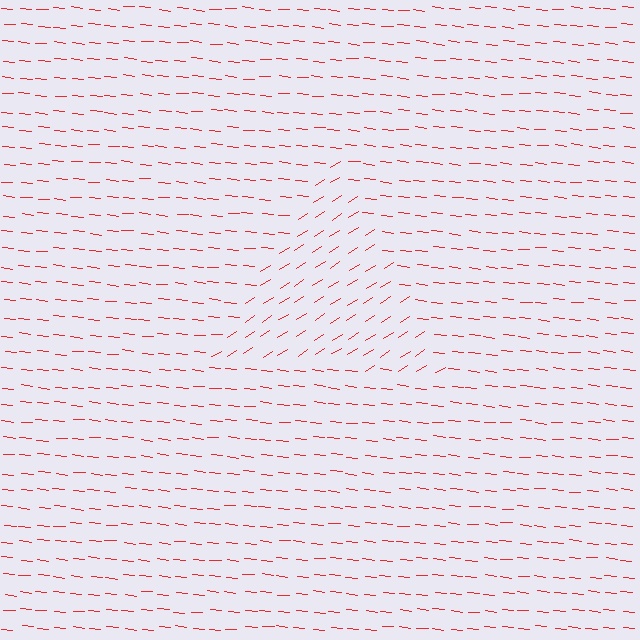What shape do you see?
I see a triangle.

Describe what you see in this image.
The image is filled with small red line segments. A triangle region in the image has lines oriented differently from the surrounding lines, creating a visible texture boundary.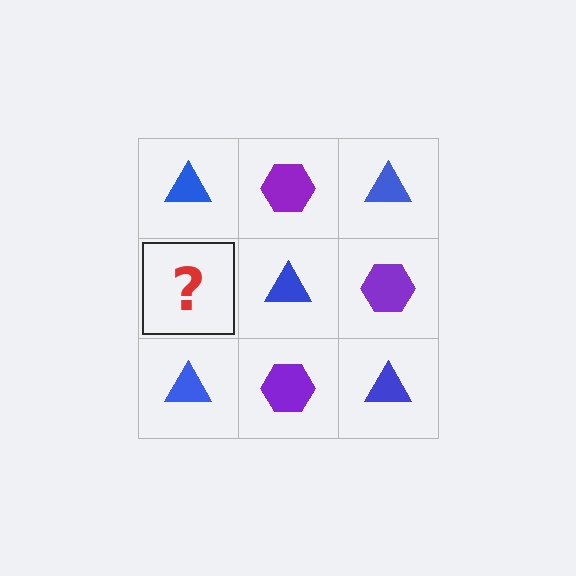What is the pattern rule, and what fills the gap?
The rule is that it alternates blue triangle and purple hexagon in a checkerboard pattern. The gap should be filled with a purple hexagon.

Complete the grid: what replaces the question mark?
The question mark should be replaced with a purple hexagon.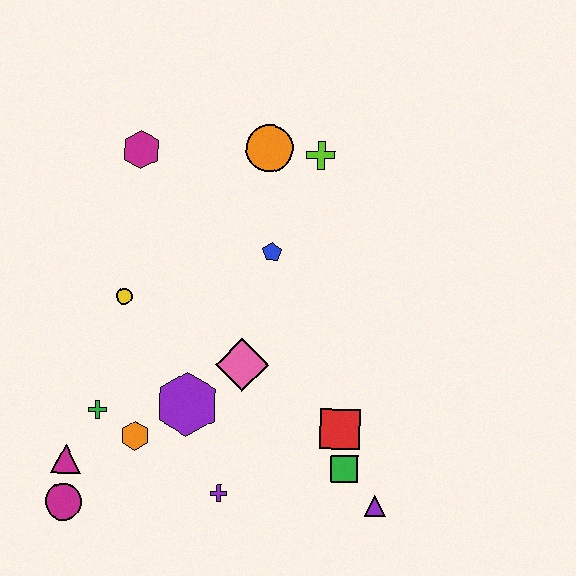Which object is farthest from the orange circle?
The magenta circle is farthest from the orange circle.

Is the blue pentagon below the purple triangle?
No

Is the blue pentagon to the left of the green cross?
No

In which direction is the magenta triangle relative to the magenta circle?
The magenta triangle is above the magenta circle.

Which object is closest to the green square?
The red square is closest to the green square.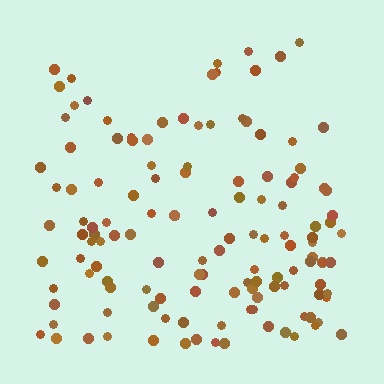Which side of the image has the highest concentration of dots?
The bottom.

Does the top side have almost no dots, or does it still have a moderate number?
Still a moderate number, just noticeably fewer than the bottom.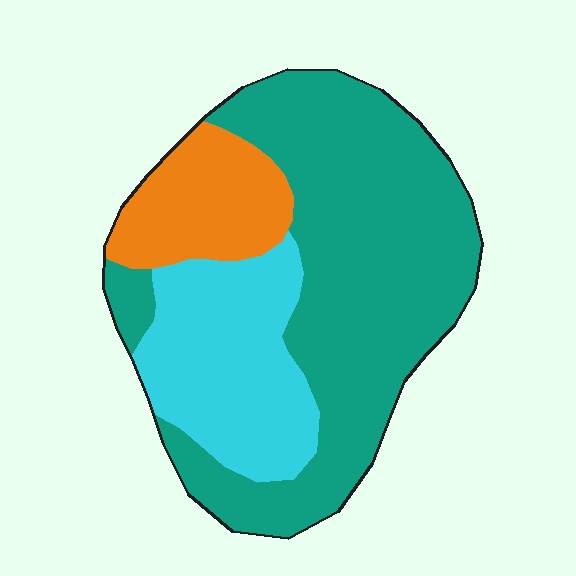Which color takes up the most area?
Teal, at roughly 60%.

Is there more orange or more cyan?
Cyan.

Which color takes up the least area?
Orange, at roughly 15%.